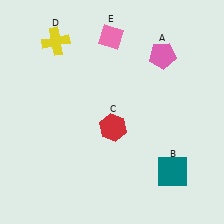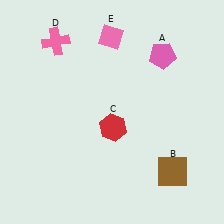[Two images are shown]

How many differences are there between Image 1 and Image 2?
There are 2 differences between the two images.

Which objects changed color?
B changed from teal to brown. D changed from yellow to pink.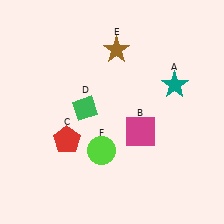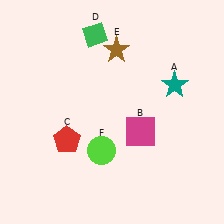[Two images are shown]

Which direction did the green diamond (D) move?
The green diamond (D) moved up.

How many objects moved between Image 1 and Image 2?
1 object moved between the two images.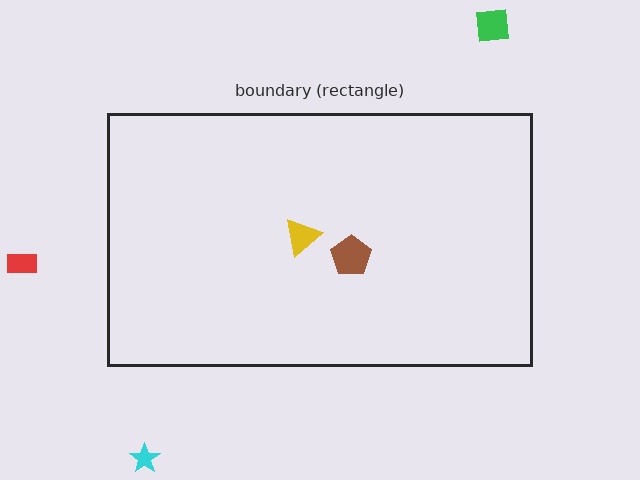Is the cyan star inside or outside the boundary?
Outside.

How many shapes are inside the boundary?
2 inside, 3 outside.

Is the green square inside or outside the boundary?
Outside.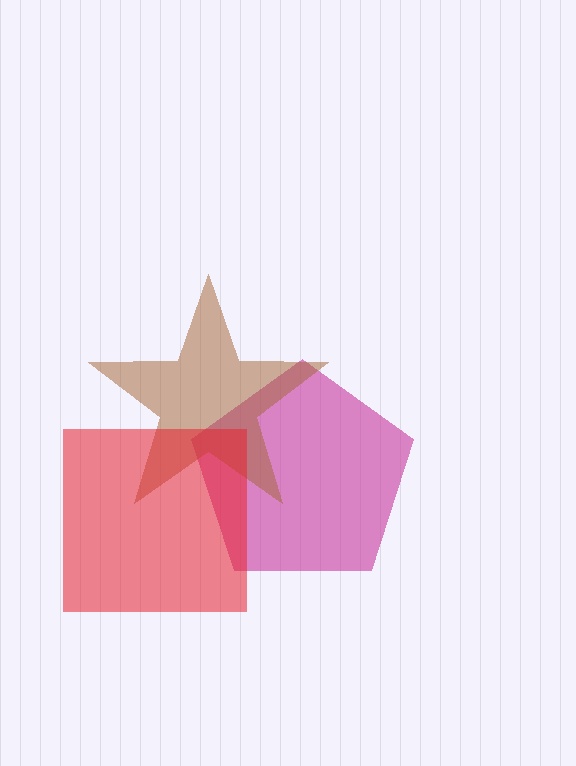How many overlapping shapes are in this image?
There are 3 overlapping shapes in the image.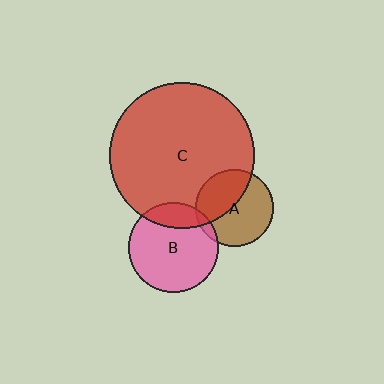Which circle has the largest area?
Circle C (red).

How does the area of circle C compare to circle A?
Approximately 3.5 times.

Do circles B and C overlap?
Yes.